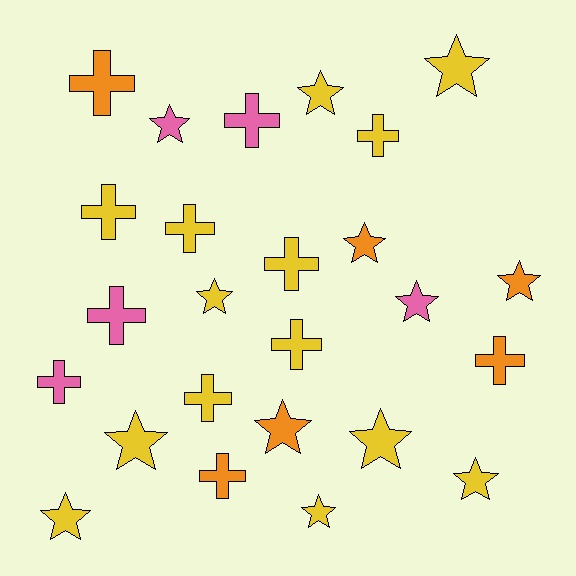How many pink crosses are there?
There are 3 pink crosses.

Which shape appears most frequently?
Star, with 13 objects.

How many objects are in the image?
There are 25 objects.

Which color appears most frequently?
Yellow, with 14 objects.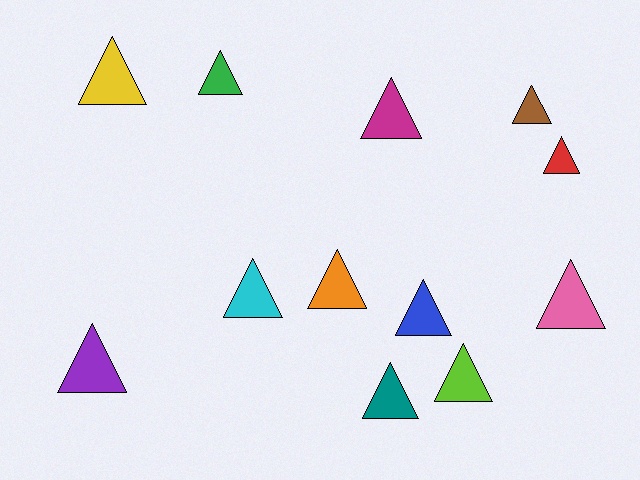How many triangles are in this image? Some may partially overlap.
There are 12 triangles.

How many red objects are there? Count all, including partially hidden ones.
There is 1 red object.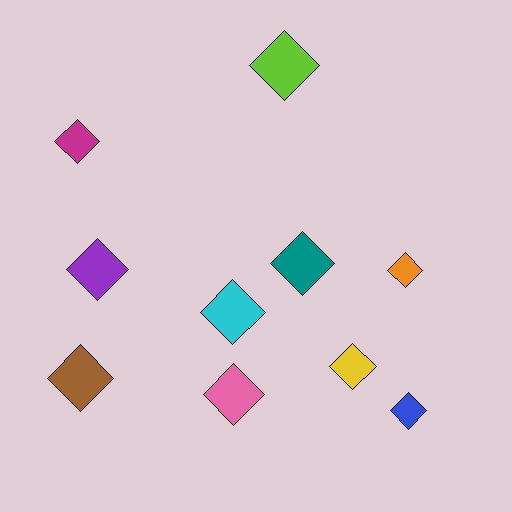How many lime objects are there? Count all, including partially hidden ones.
There is 1 lime object.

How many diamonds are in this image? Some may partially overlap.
There are 10 diamonds.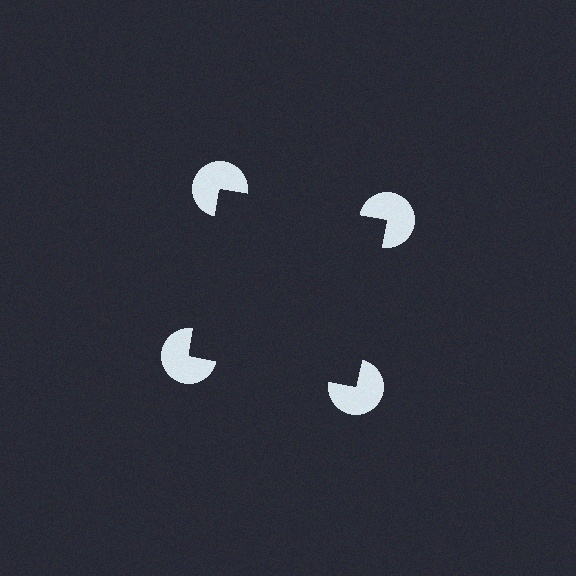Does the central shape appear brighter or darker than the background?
It typically appears slightly darker than the background, even though no actual brightness change is drawn.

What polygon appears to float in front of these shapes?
An illusory square — its edges are inferred from the aligned wedge cuts in the pac-man discs, not physically drawn.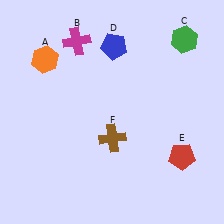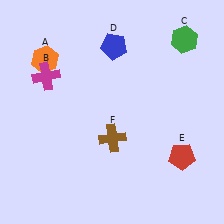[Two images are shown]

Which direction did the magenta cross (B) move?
The magenta cross (B) moved down.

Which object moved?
The magenta cross (B) moved down.